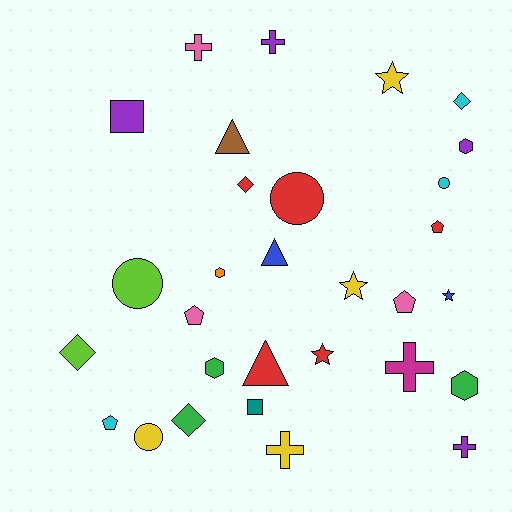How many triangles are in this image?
There are 3 triangles.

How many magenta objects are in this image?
There is 1 magenta object.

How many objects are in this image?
There are 30 objects.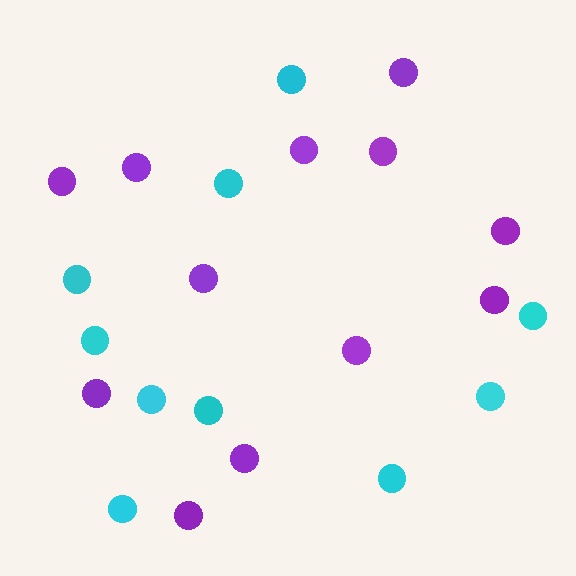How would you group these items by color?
There are 2 groups: one group of purple circles (12) and one group of cyan circles (10).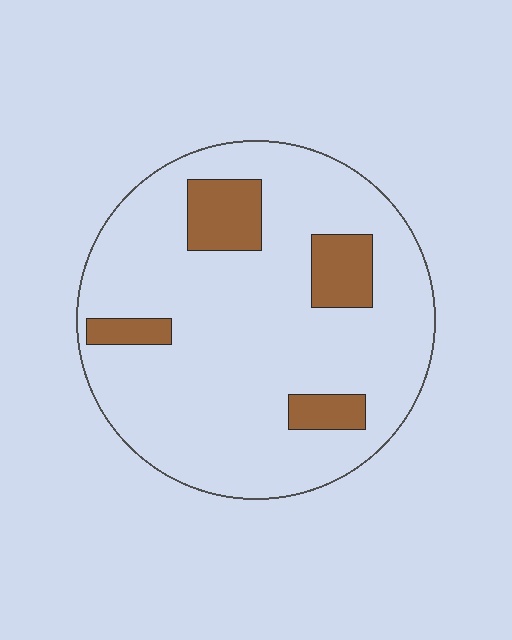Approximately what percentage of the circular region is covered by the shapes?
Approximately 15%.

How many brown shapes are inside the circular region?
4.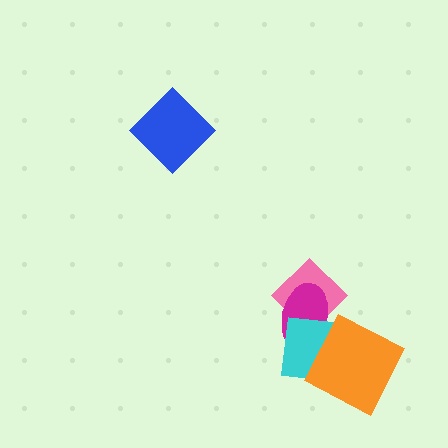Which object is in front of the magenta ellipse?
The cyan square is in front of the magenta ellipse.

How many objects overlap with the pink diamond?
2 objects overlap with the pink diamond.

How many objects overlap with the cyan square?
3 objects overlap with the cyan square.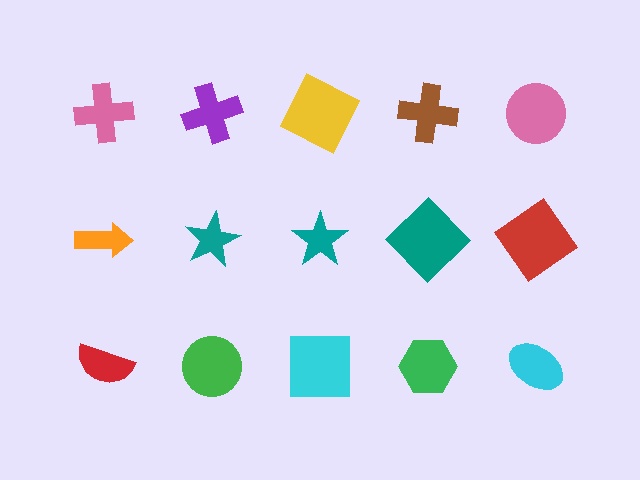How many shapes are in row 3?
5 shapes.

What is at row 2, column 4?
A teal diamond.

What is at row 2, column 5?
A red diamond.